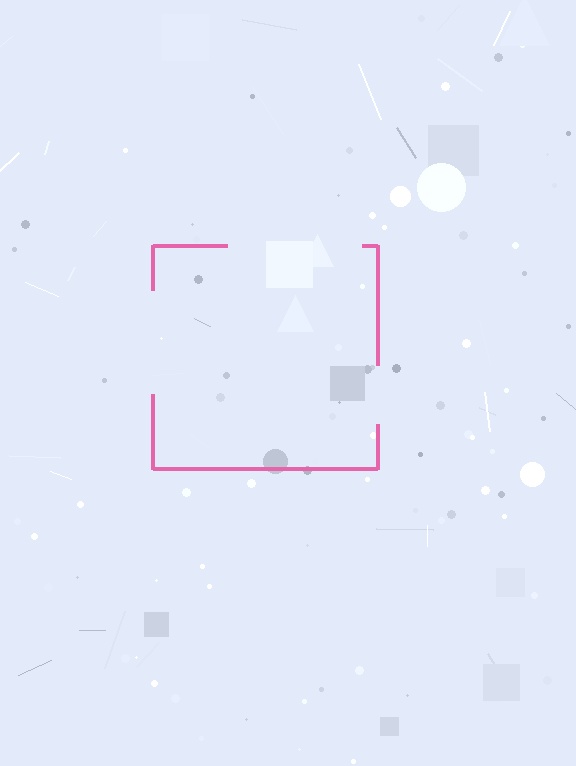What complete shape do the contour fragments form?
The contour fragments form a square.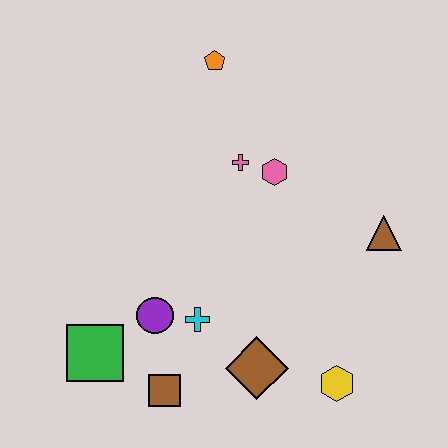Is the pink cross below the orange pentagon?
Yes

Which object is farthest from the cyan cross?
The orange pentagon is farthest from the cyan cross.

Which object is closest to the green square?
The purple circle is closest to the green square.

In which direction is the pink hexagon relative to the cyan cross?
The pink hexagon is above the cyan cross.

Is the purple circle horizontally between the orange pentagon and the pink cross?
No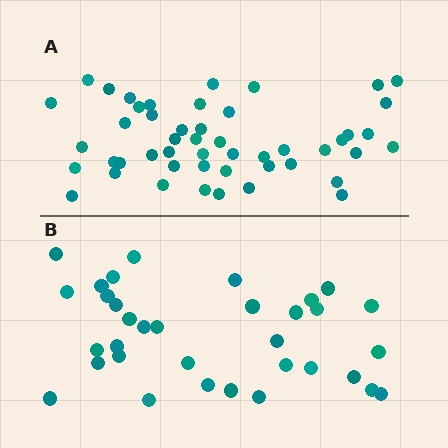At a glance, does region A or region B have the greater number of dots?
Region A (the top region) has more dots.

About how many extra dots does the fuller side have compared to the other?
Region A has approximately 15 more dots than region B.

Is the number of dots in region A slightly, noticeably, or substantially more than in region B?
Region A has noticeably more, but not dramatically so. The ratio is roughly 1.4 to 1.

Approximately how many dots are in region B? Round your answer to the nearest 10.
About 30 dots. (The exact count is 34, which rounds to 30.)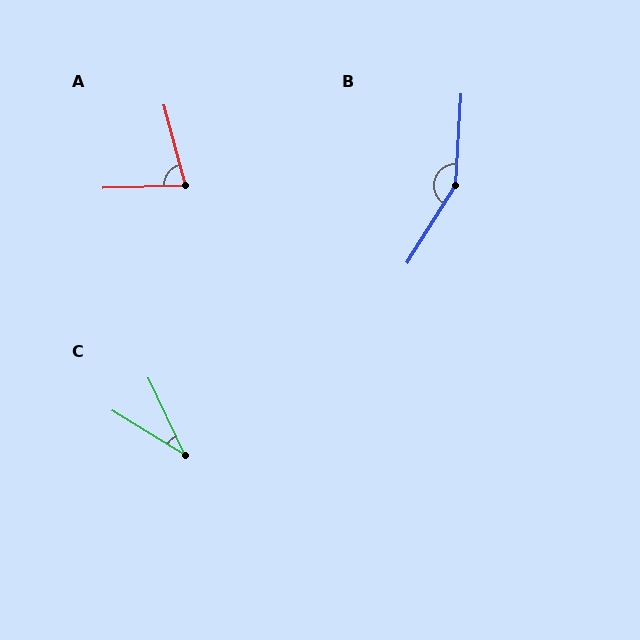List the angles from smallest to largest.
C (33°), A (77°), B (151°).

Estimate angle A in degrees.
Approximately 77 degrees.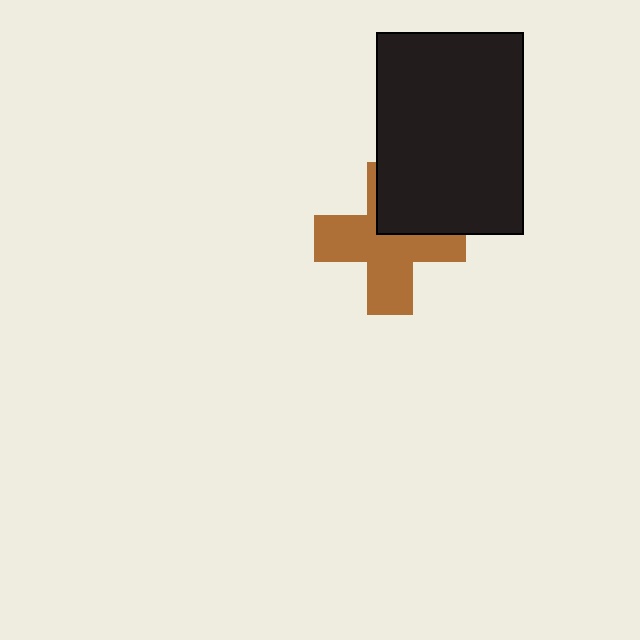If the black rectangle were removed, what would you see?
You would see the complete brown cross.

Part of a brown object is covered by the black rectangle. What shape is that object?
It is a cross.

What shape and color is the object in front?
The object in front is a black rectangle.